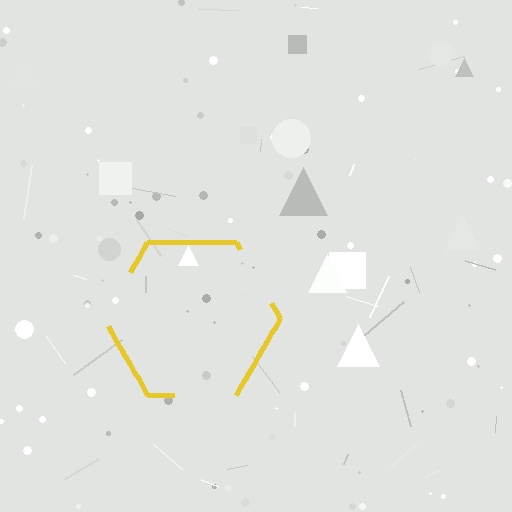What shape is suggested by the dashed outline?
The dashed outline suggests a hexagon.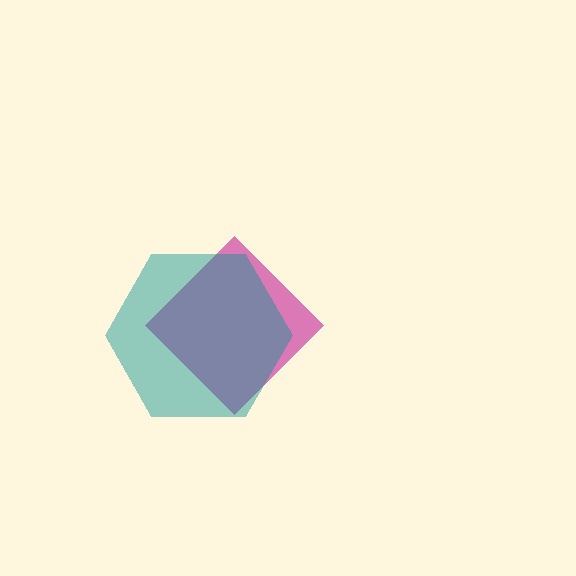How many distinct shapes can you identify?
There are 2 distinct shapes: a magenta diamond, a teal hexagon.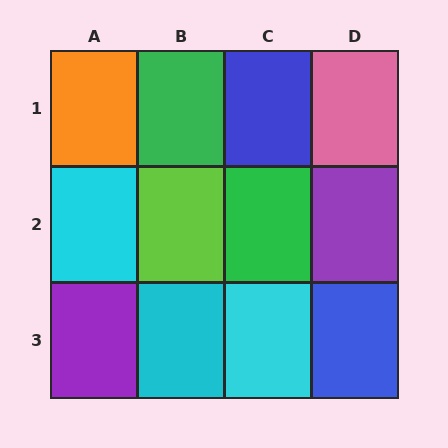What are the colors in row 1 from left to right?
Orange, green, blue, pink.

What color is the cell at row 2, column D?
Purple.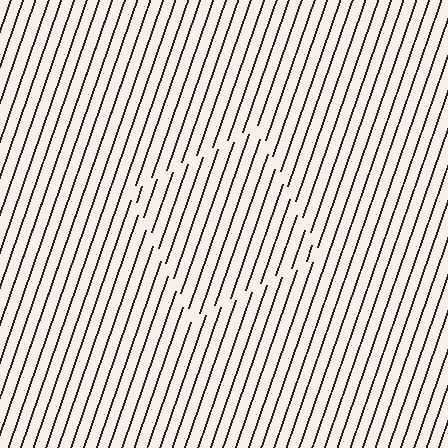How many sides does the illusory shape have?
4 sides — the line-ends trace a square.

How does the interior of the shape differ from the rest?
The interior of the shape contains the same grating, shifted by half a period — the contour is defined by the phase discontinuity where line-ends from the inner and outer gratings abut.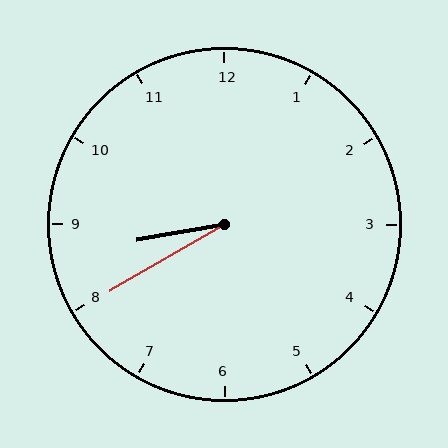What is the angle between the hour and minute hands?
Approximately 20 degrees.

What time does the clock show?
8:40.